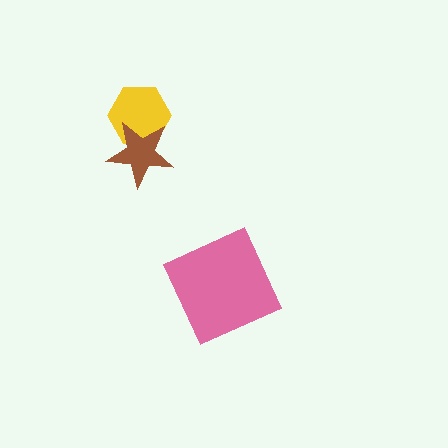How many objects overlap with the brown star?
1 object overlaps with the brown star.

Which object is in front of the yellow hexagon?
The brown star is in front of the yellow hexagon.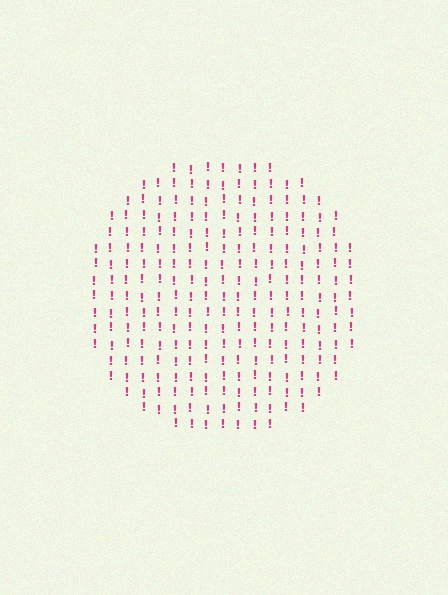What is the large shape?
The large shape is a circle.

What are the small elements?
The small elements are exclamation marks.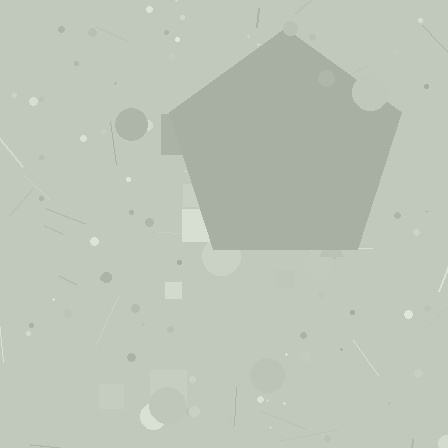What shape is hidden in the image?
A pentagon is hidden in the image.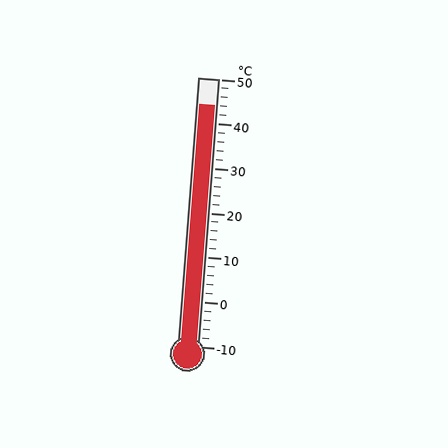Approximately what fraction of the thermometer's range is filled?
The thermometer is filled to approximately 90% of its range.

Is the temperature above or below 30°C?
The temperature is above 30°C.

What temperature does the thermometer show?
The thermometer shows approximately 44°C.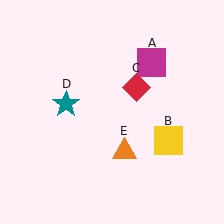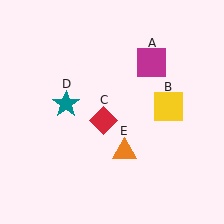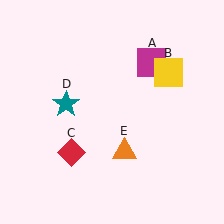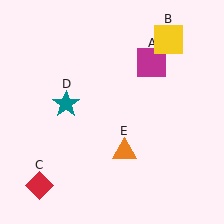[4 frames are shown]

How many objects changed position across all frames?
2 objects changed position: yellow square (object B), red diamond (object C).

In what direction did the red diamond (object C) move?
The red diamond (object C) moved down and to the left.